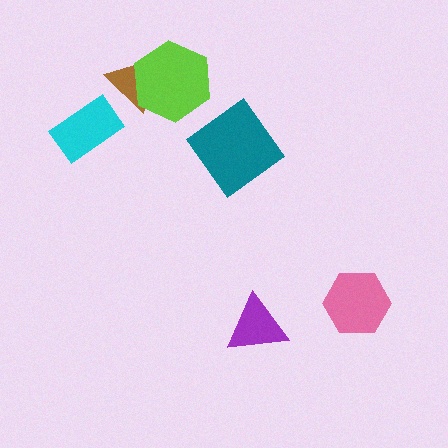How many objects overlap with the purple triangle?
0 objects overlap with the purple triangle.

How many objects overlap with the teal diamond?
0 objects overlap with the teal diamond.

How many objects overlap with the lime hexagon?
1 object overlaps with the lime hexagon.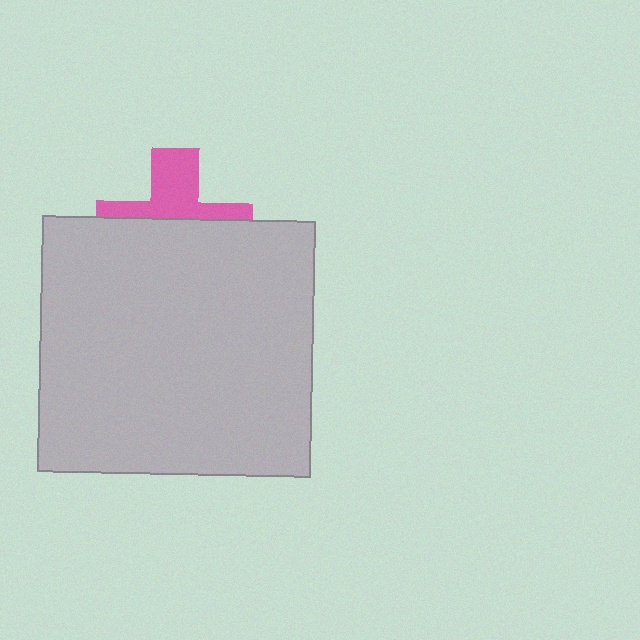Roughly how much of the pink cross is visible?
A small part of it is visible (roughly 40%).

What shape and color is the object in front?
The object in front is a light gray rectangle.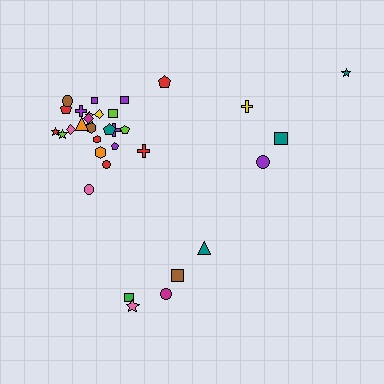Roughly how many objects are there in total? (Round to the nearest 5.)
Roughly 35 objects in total.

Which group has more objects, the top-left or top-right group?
The top-left group.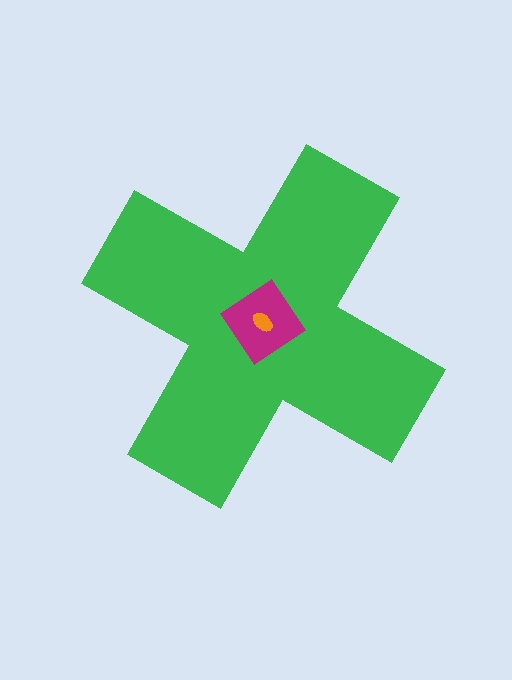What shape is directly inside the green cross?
The magenta diamond.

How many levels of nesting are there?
3.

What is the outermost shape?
The green cross.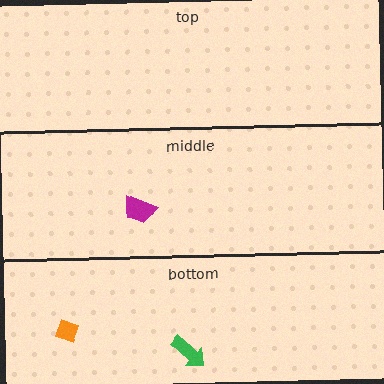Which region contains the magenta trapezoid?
The middle region.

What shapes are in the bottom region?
The green arrow, the orange diamond.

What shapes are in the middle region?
The magenta trapezoid.